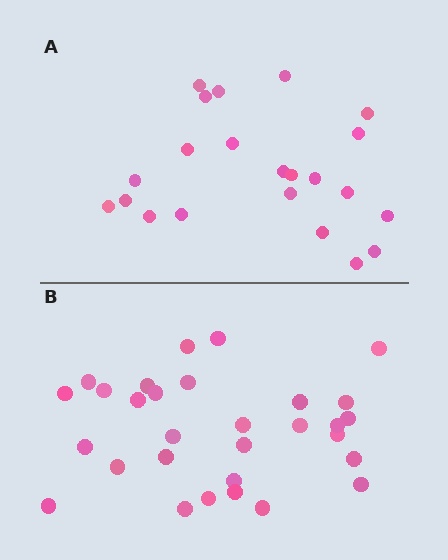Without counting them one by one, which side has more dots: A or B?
Region B (the bottom region) has more dots.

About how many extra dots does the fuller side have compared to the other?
Region B has roughly 8 or so more dots than region A.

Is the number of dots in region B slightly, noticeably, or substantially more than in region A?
Region B has noticeably more, but not dramatically so. The ratio is roughly 1.4 to 1.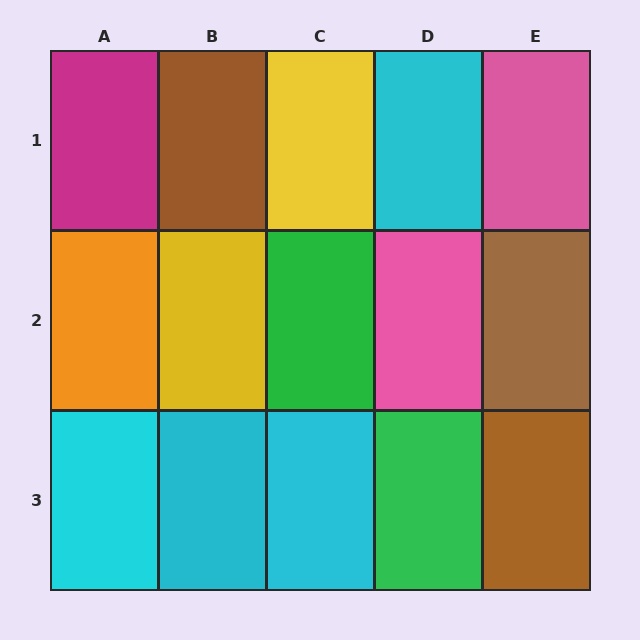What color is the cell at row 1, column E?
Pink.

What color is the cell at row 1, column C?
Yellow.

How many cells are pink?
2 cells are pink.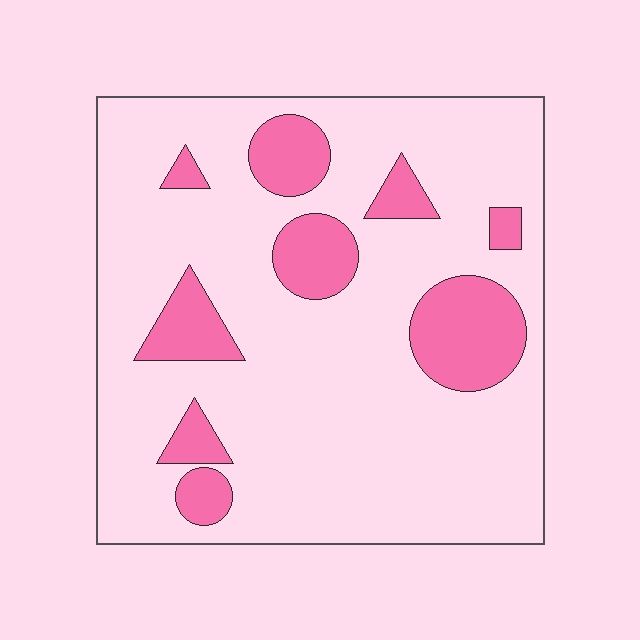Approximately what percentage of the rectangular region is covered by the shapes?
Approximately 20%.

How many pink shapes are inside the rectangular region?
9.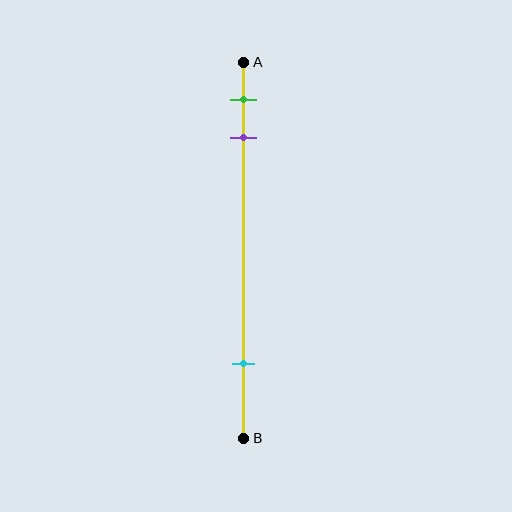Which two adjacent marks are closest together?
The green and purple marks are the closest adjacent pair.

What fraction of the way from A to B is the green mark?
The green mark is approximately 10% (0.1) of the way from A to B.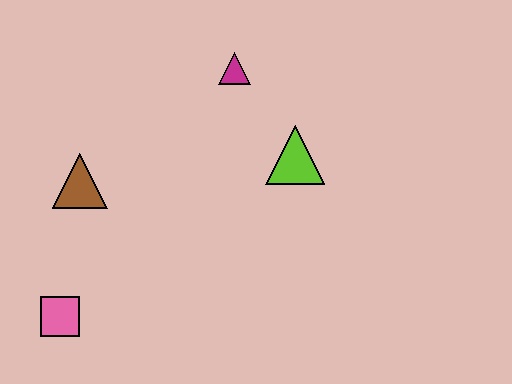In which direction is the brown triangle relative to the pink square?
The brown triangle is above the pink square.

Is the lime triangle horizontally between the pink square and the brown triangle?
No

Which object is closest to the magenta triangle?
The lime triangle is closest to the magenta triangle.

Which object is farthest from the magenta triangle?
The pink square is farthest from the magenta triangle.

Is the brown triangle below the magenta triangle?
Yes